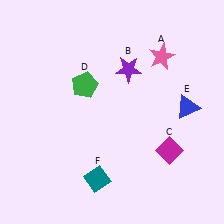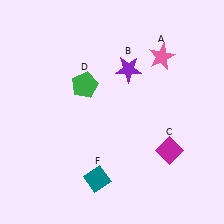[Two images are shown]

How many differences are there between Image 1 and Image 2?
There is 1 difference between the two images.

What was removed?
The blue triangle (E) was removed in Image 2.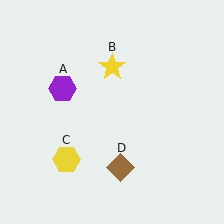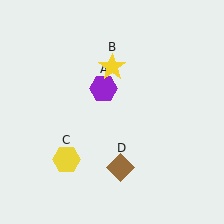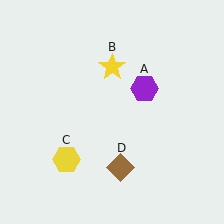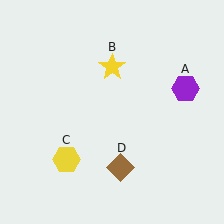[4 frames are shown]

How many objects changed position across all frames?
1 object changed position: purple hexagon (object A).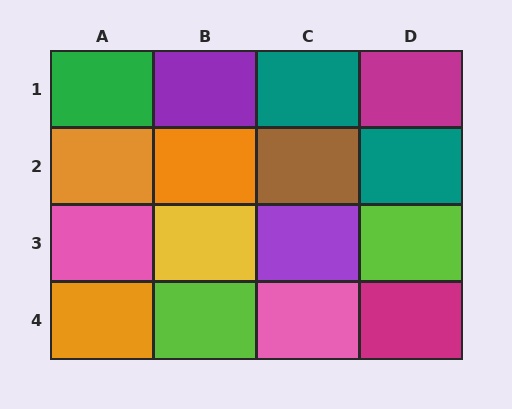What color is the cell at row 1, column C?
Teal.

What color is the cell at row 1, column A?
Green.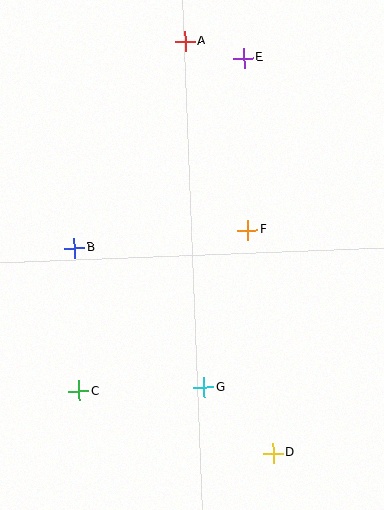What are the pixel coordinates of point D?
Point D is at (273, 453).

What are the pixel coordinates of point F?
Point F is at (248, 230).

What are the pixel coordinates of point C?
Point C is at (79, 391).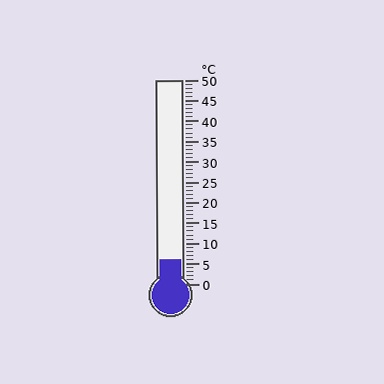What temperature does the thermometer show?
The thermometer shows approximately 6°C.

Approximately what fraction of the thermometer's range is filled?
The thermometer is filled to approximately 10% of its range.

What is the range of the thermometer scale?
The thermometer scale ranges from 0°C to 50°C.